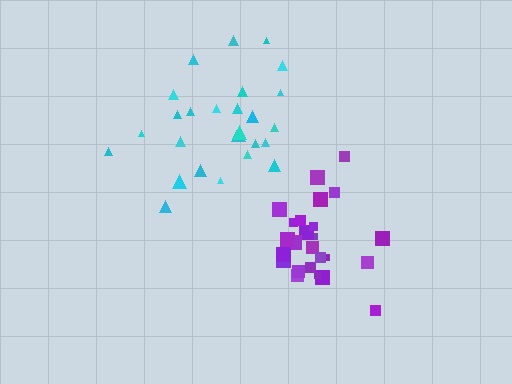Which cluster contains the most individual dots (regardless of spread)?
Cyan (27).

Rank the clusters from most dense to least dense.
purple, cyan.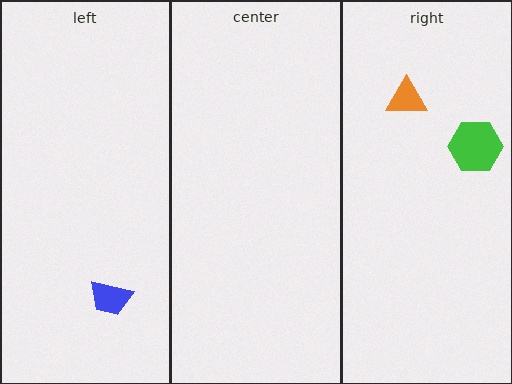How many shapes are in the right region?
2.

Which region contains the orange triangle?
The right region.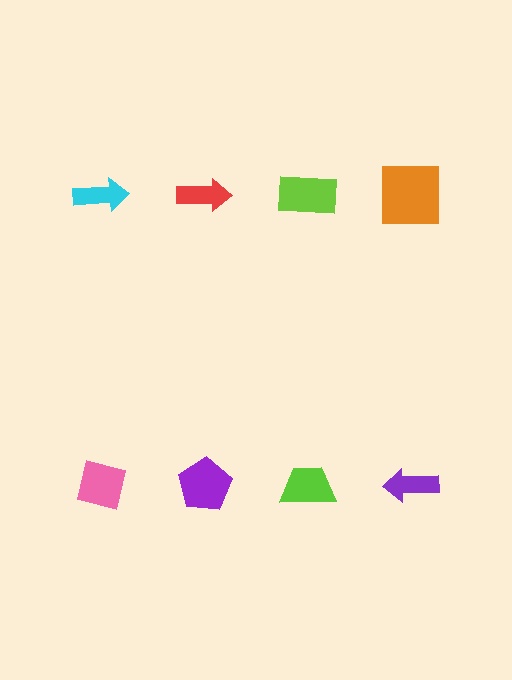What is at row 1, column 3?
A lime rectangle.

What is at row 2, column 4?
A purple arrow.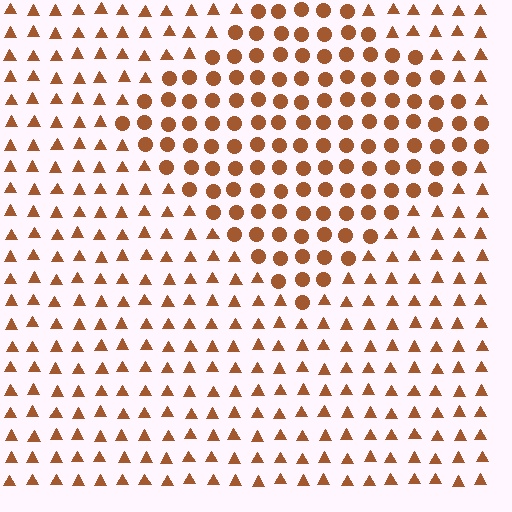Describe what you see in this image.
The image is filled with small brown elements arranged in a uniform grid. A diamond-shaped region contains circles, while the surrounding area contains triangles. The boundary is defined purely by the change in element shape.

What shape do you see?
I see a diamond.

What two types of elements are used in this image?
The image uses circles inside the diamond region and triangles outside it.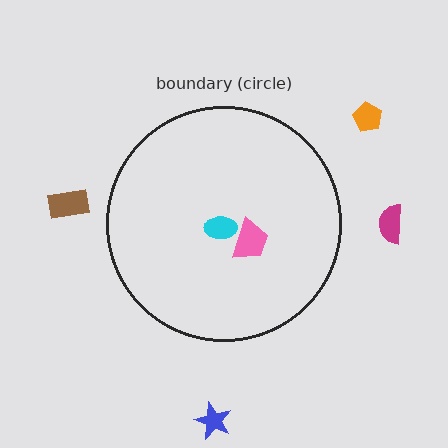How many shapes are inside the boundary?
2 inside, 4 outside.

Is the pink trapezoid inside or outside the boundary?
Inside.